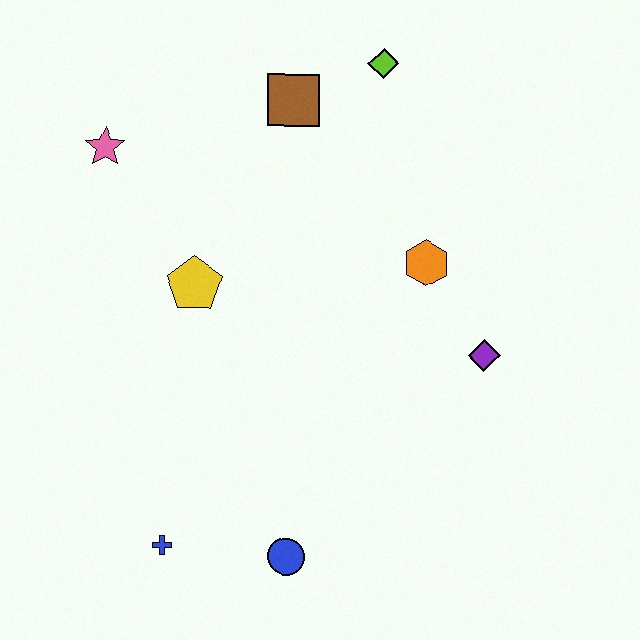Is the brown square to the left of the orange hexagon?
Yes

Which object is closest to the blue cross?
The blue circle is closest to the blue cross.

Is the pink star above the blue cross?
Yes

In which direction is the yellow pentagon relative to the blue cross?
The yellow pentagon is above the blue cross.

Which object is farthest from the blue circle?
The lime diamond is farthest from the blue circle.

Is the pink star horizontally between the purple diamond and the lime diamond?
No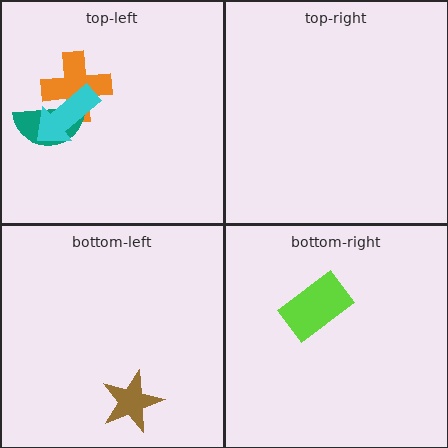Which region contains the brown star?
The bottom-left region.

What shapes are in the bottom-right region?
The lime rectangle.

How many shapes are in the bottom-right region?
1.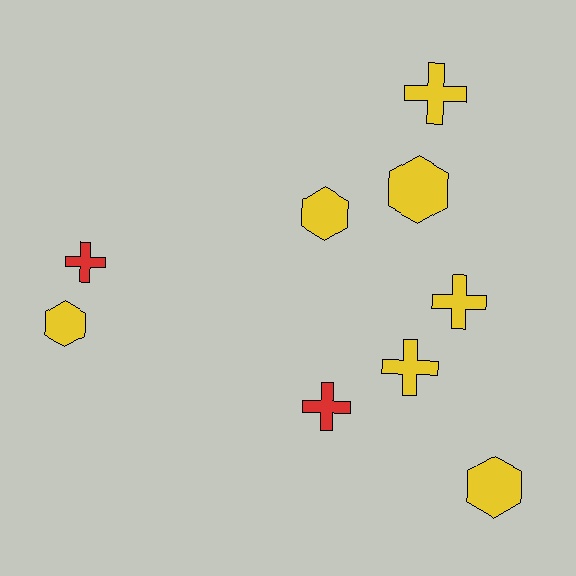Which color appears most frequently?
Yellow, with 7 objects.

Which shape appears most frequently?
Cross, with 5 objects.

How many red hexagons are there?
There are no red hexagons.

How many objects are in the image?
There are 9 objects.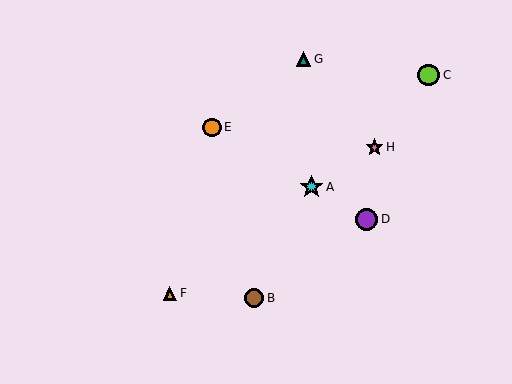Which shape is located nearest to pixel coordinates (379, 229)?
The purple circle (labeled D) at (367, 219) is nearest to that location.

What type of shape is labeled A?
Shape A is a cyan star.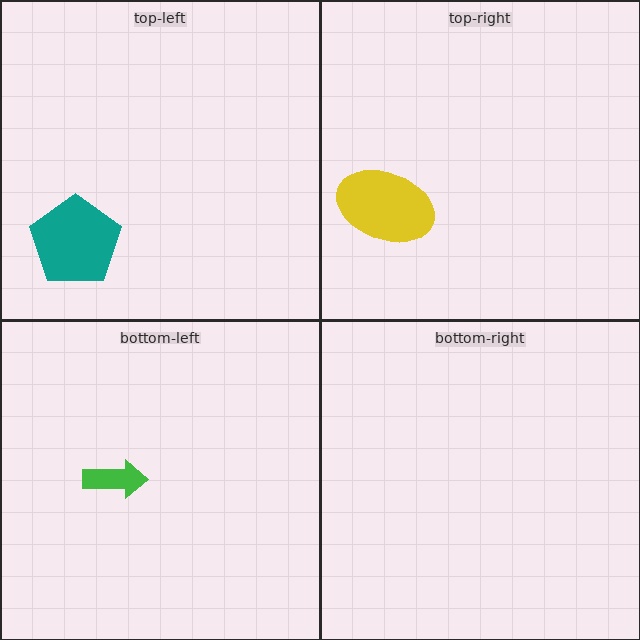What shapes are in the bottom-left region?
The green arrow.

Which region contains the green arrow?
The bottom-left region.